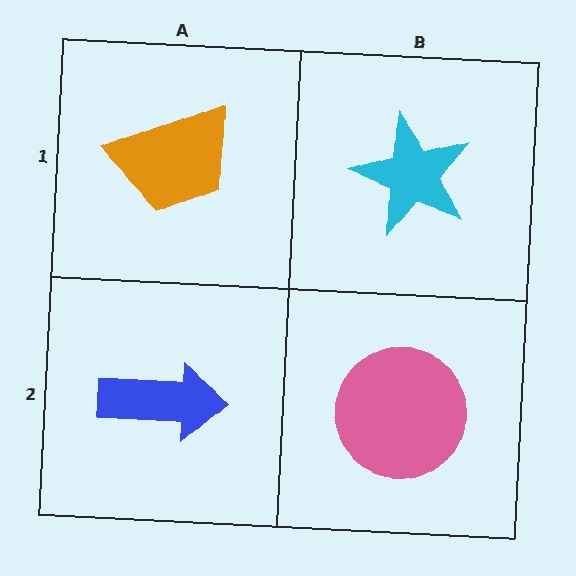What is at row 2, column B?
A pink circle.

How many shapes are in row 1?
2 shapes.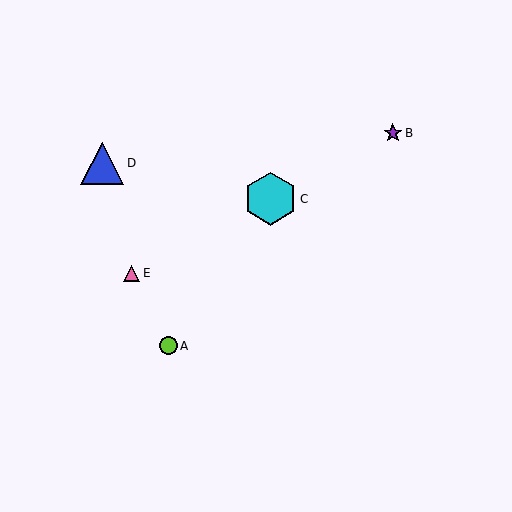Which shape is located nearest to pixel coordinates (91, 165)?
The blue triangle (labeled D) at (102, 163) is nearest to that location.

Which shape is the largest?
The cyan hexagon (labeled C) is the largest.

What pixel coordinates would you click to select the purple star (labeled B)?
Click at (393, 133) to select the purple star B.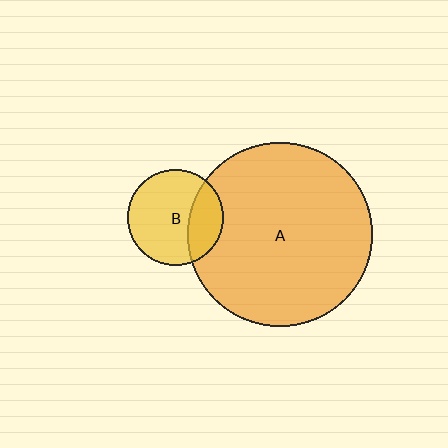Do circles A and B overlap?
Yes.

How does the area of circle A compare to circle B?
Approximately 3.7 times.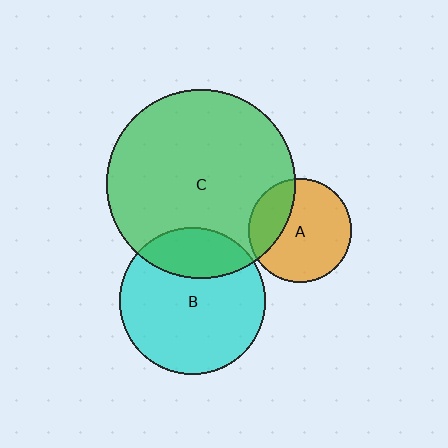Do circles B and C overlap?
Yes.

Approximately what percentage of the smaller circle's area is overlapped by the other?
Approximately 25%.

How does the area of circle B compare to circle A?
Approximately 2.0 times.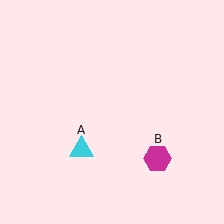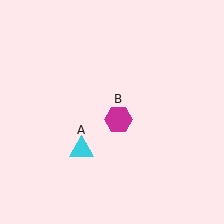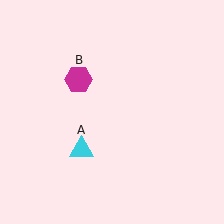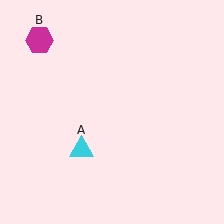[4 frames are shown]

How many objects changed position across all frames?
1 object changed position: magenta hexagon (object B).